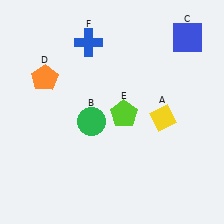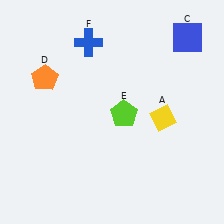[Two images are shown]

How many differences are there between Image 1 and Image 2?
There is 1 difference between the two images.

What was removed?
The green circle (B) was removed in Image 2.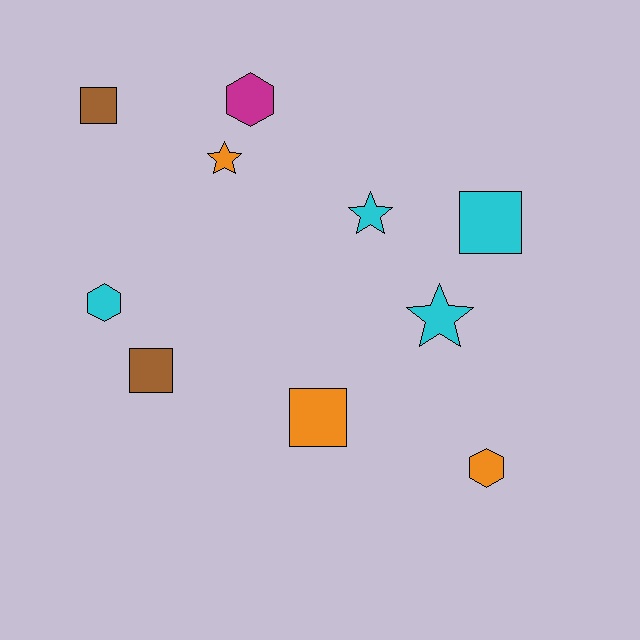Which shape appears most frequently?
Square, with 4 objects.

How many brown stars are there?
There are no brown stars.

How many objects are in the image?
There are 10 objects.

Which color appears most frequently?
Cyan, with 4 objects.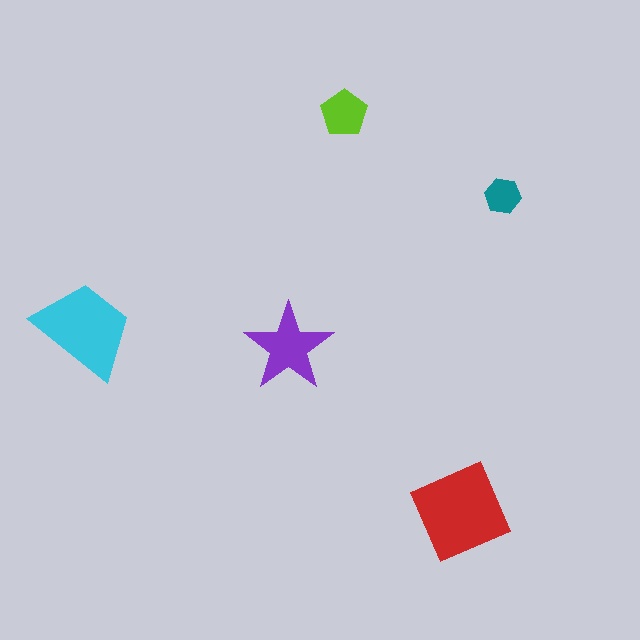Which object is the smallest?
The teal hexagon.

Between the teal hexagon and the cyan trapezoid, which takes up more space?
The cyan trapezoid.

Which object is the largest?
The red diamond.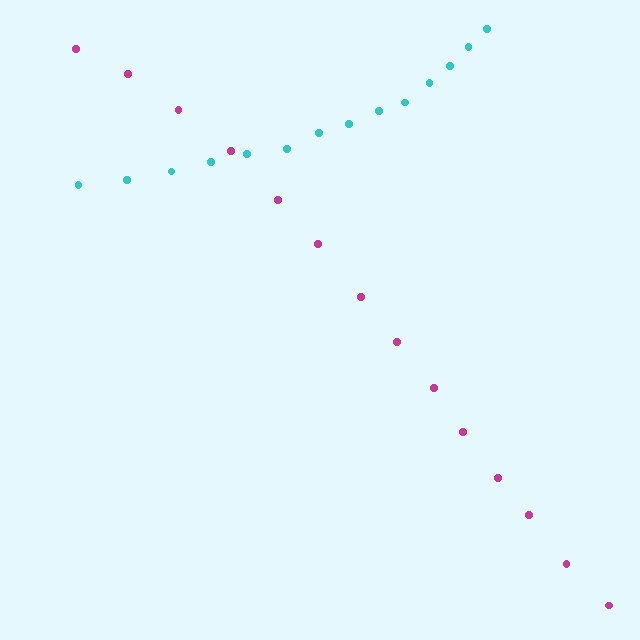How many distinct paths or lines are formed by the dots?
There are 2 distinct paths.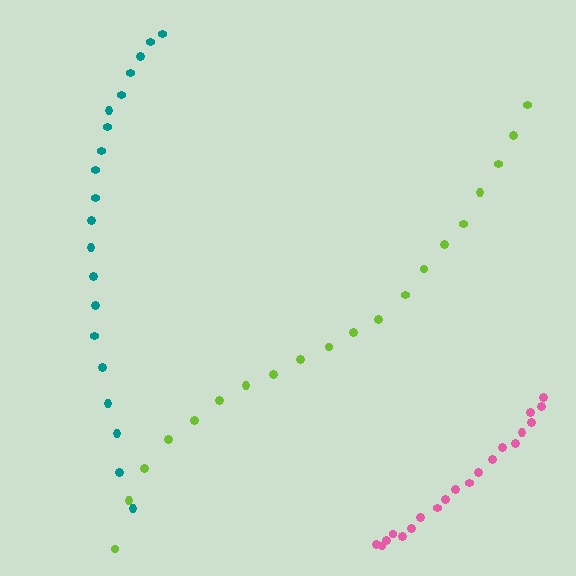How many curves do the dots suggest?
There are 3 distinct paths.